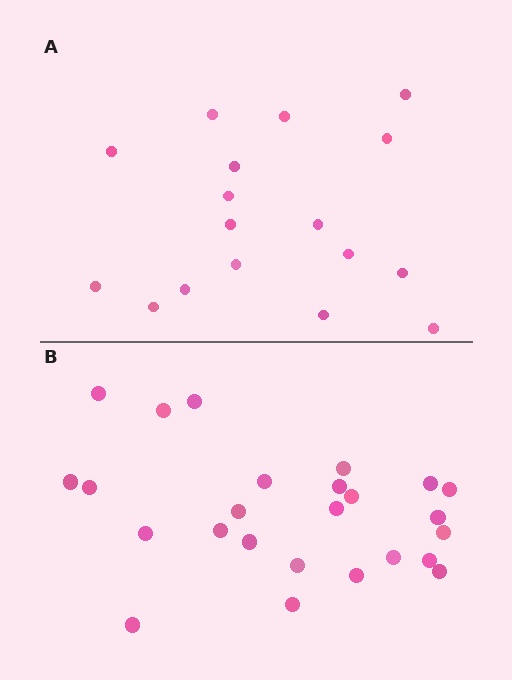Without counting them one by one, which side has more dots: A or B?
Region B (the bottom region) has more dots.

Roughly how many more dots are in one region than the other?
Region B has roughly 8 or so more dots than region A.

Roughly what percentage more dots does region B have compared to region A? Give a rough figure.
About 45% more.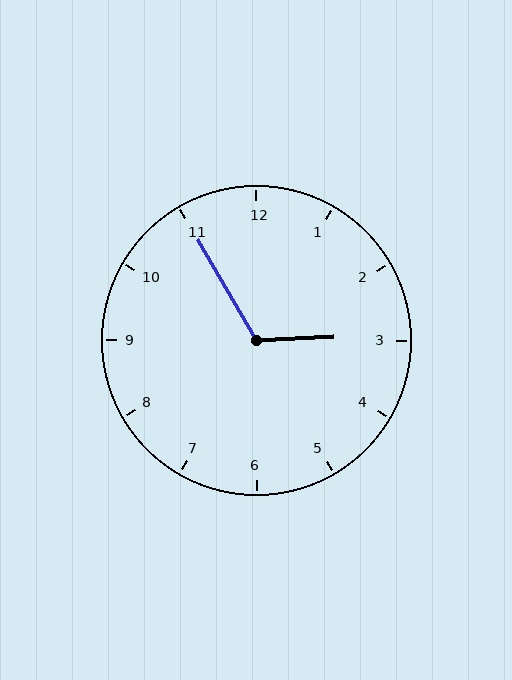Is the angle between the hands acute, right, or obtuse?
It is obtuse.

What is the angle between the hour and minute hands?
Approximately 118 degrees.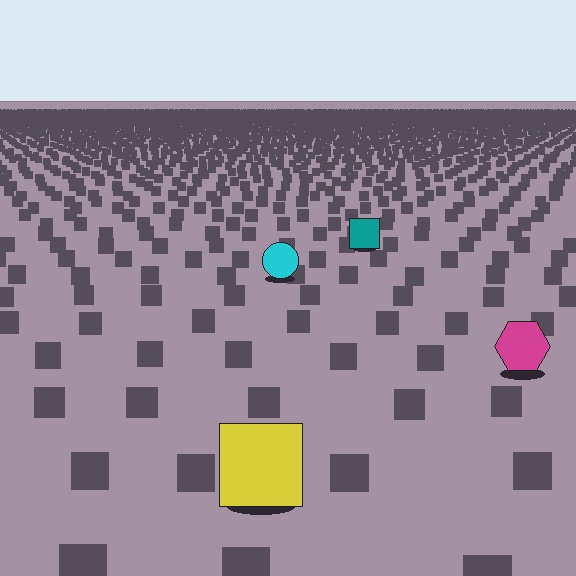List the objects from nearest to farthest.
From nearest to farthest: the yellow square, the magenta hexagon, the cyan circle, the teal square.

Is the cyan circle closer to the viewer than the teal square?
Yes. The cyan circle is closer — you can tell from the texture gradient: the ground texture is coarser near it.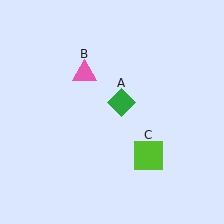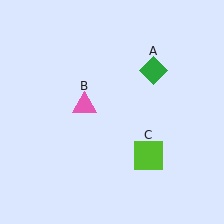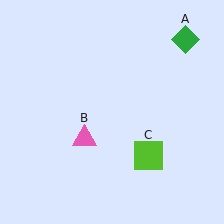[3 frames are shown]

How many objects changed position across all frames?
2 objects changed position: green diamond (object A), pink triangle (object B).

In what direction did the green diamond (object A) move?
The green diamond (object A) moved up and to the right.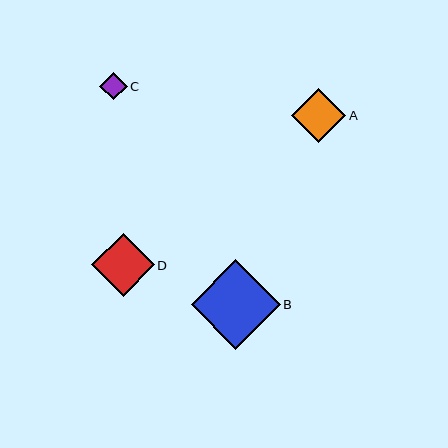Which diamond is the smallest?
Diamond C is the smallest with a size of approximately 27 pixels.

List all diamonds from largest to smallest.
From largest to smallest: B, D, A, C.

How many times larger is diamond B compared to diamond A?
Diamond B is approximately 1.7 times the size of diamond A.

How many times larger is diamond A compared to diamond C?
Diamond A is approximately 2.0 times the size of diamond C.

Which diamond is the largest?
Diamond B is the largest with a size of approximately 89 pixels.